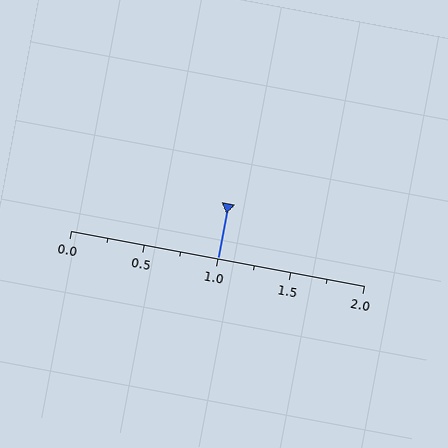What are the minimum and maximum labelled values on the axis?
The axis runs from 0.0 to 2.0.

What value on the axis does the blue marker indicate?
The marker indicates approximately 1.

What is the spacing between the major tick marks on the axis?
The major ticks are spaced 0.5 apart.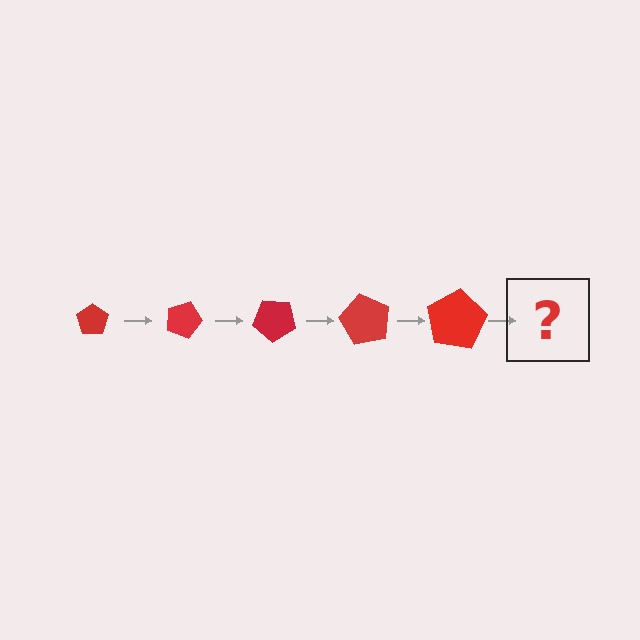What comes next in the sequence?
The next element should be a pentagon, larger than the previous one and rotated 100 degrees from the start.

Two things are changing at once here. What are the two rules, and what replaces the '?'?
The two rules are that the pentagon grows larger each step and it rotates 20 degrees each step. The '?' should be a pentagon, larger than the previous one and rotated 100 degrees from the start.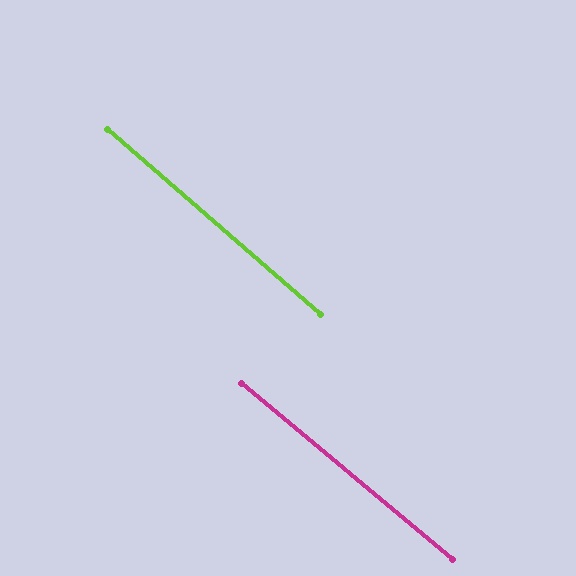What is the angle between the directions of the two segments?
Approximately 1 degree.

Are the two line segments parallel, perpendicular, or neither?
Parallel — their directions differ by only 1.2°.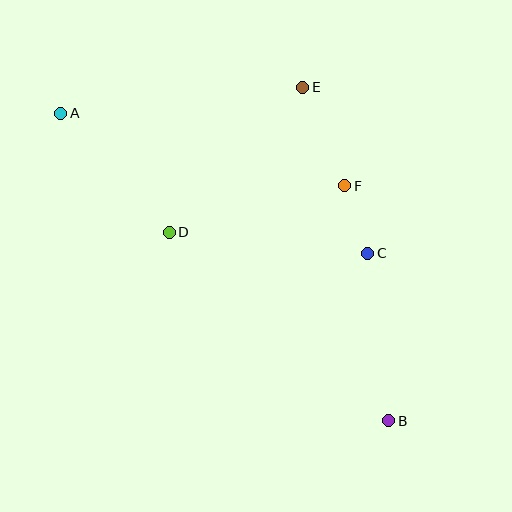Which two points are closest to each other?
Points C and F are closest to each other.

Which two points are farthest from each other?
Points A and B are farthest from each other.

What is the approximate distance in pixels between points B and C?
The distance between B and C is approximately 169 pixels.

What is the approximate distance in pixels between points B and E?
The distance between B and E is approximately 344 pixels.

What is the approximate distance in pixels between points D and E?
The distance between D and E is approximately 197 pixels.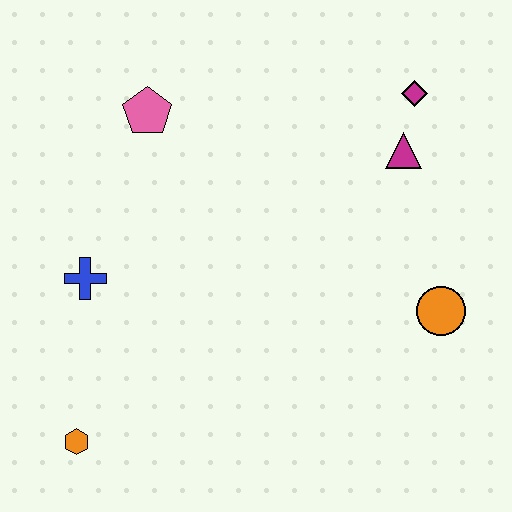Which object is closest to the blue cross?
The orange hexagon is closest to the blue cross.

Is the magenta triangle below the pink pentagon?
Yes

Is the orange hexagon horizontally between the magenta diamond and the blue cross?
No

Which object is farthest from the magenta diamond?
The orange hexagon is farthest from the magenta diamond.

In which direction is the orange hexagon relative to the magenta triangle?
The orange hexagon is to the left of the magenta triangle.